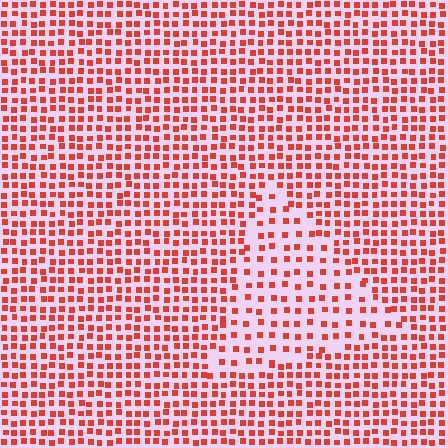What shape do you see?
I see a triangle.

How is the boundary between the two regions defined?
The boundary is defined by a change in element density (approximately 1.8x ratio). All elements are the same color, size, and shape.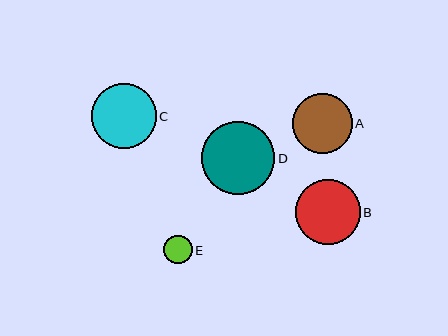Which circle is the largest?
Circle D is the largest with a size of approximately 73 pixels.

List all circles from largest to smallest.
From largest to smallest: D, B, C, A, E.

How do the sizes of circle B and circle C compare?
Circle B and circle C are approximately the same size.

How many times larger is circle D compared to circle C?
Circle D is approximately 1.1 times the size of circle C.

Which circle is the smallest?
Circle E is the smallest with a size of approximately 28 pixels.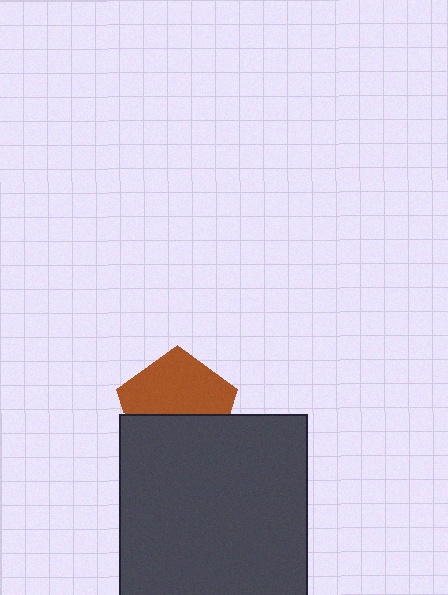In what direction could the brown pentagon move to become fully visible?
The brown pentagon could move up. That would shift it out from behind the dark gray square entirely.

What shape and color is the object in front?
The object in front is a dark gray square.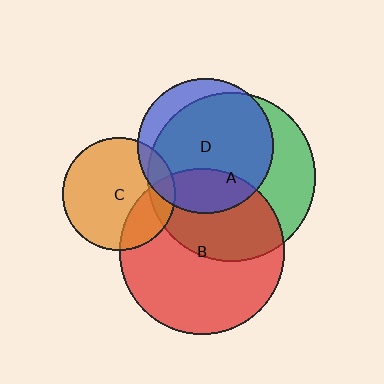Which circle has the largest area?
Circle A (green).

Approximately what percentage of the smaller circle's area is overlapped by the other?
Approximately 15%.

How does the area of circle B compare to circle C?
Approximately 2.1 times.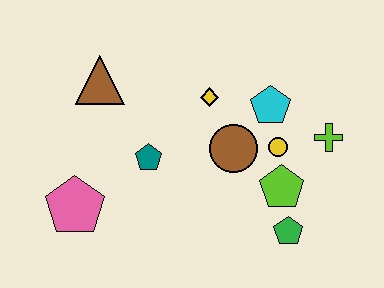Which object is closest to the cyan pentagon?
The yellow circle is closest to the cyan pentagon.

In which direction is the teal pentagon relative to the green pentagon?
The teal pentagon is to the left of the green pentagon.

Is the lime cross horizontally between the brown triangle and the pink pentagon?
No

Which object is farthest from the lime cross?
The pink pentagon is farthest from the lime cross.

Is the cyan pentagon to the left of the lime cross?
Yes